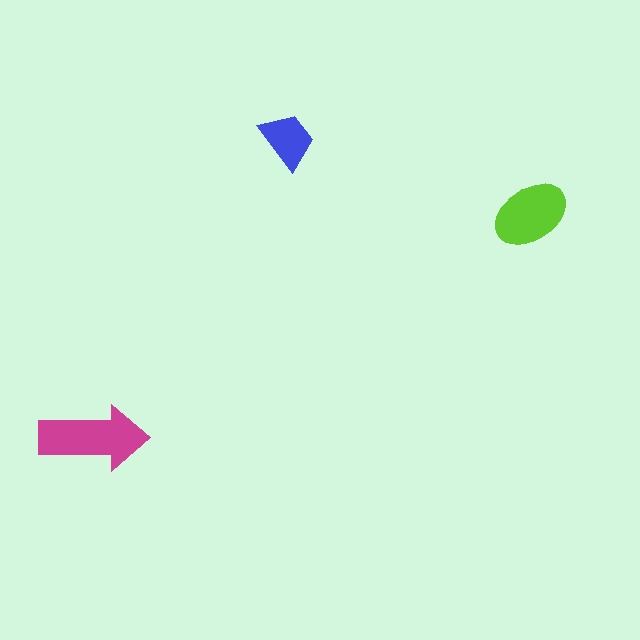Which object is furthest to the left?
The magenta arrow is leftmost.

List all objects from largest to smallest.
The magenta arrow, the lime ellipse, the blue trapezoid.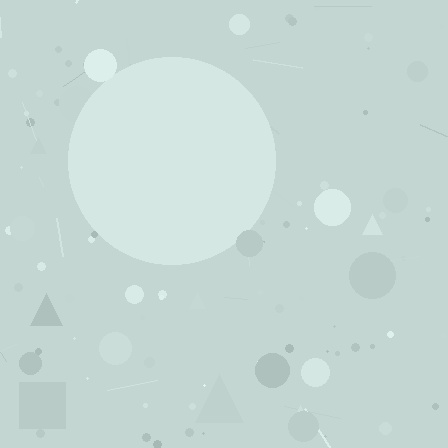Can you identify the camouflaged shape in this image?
The camouflaged shape is a circle.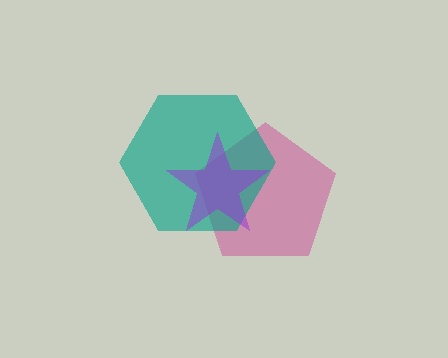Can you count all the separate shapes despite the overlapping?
Yes, there are 3 separate shapes.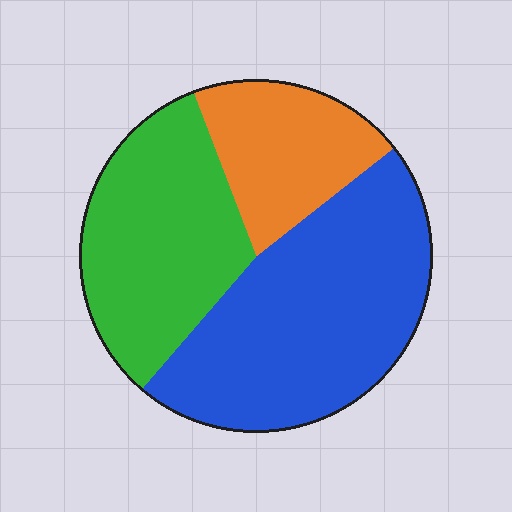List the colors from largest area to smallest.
From largest to smallest: blue, green, orange.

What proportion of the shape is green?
Green covers roughly 35% of the shape.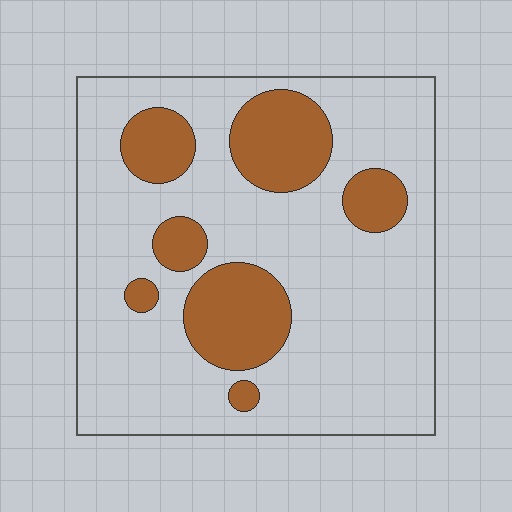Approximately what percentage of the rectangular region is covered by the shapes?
Approximately 25%.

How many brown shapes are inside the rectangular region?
7.